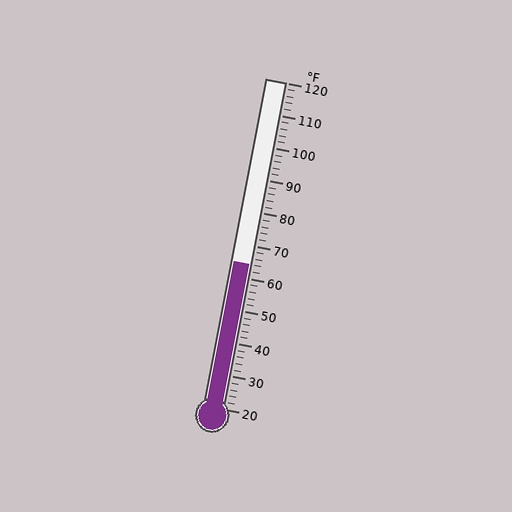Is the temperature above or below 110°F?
The temperature is below 110°F.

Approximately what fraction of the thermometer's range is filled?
The thermometer is filled to approximately 45% of its range.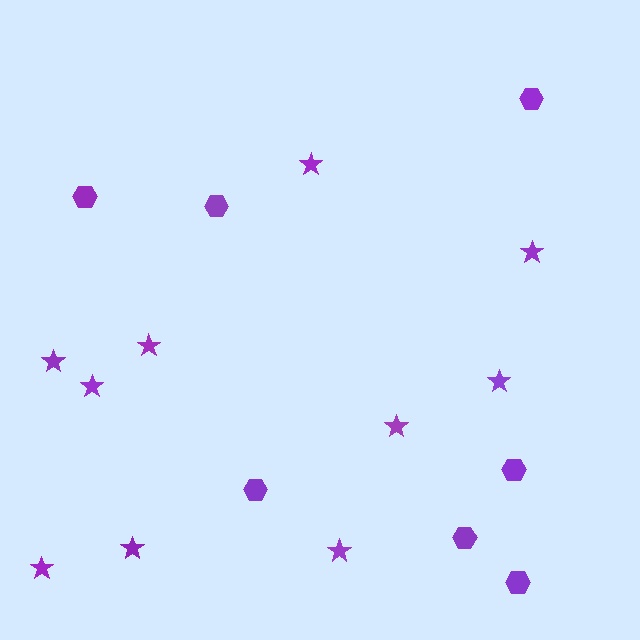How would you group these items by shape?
There are 2 groups: one group of stars (10) and one group of hexagons (7).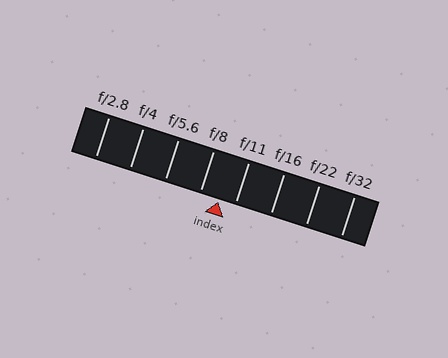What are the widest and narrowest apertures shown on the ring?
The widest aperture shown is f/2.8 and the narrowest is f/32.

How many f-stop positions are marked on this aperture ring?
There are 8 f-stop positions marked.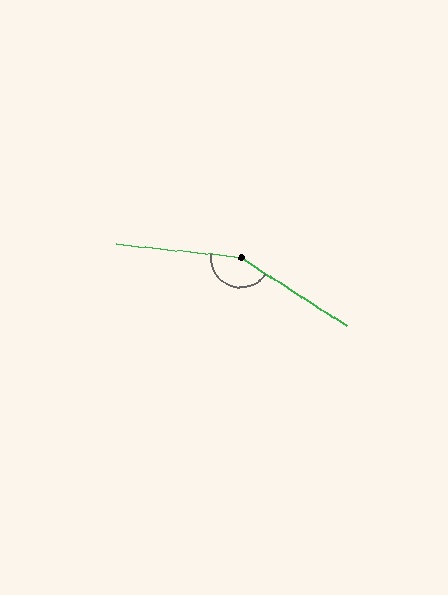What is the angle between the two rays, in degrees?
Approximately 153 degrees.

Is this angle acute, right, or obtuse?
It is obtuse.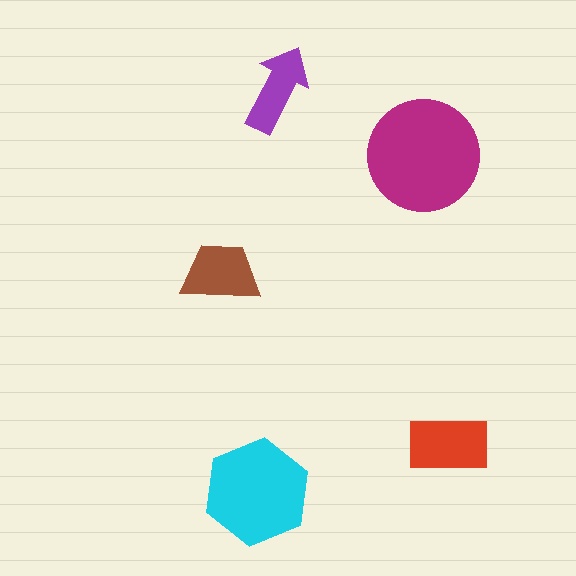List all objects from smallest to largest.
The purple arrow, the brown trapezoid, the red rectangle, the cyan hexagon, the magenta circle.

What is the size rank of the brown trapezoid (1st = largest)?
4th.